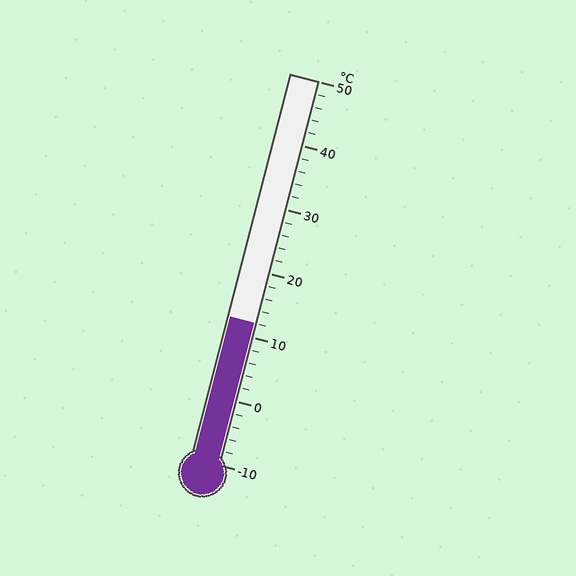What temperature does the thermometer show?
The thermometer shows approximately 12°C.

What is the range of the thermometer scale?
The thermometer scale ranges from -10°C to 50°C.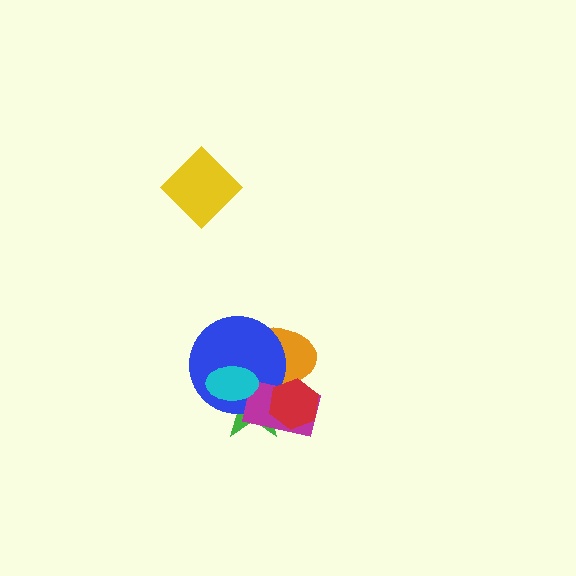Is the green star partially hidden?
Yes, it is partially covered by another shape.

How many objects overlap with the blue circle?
4 objects overlap with the blue circle.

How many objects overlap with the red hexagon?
3 objects overlap with the red hexagon.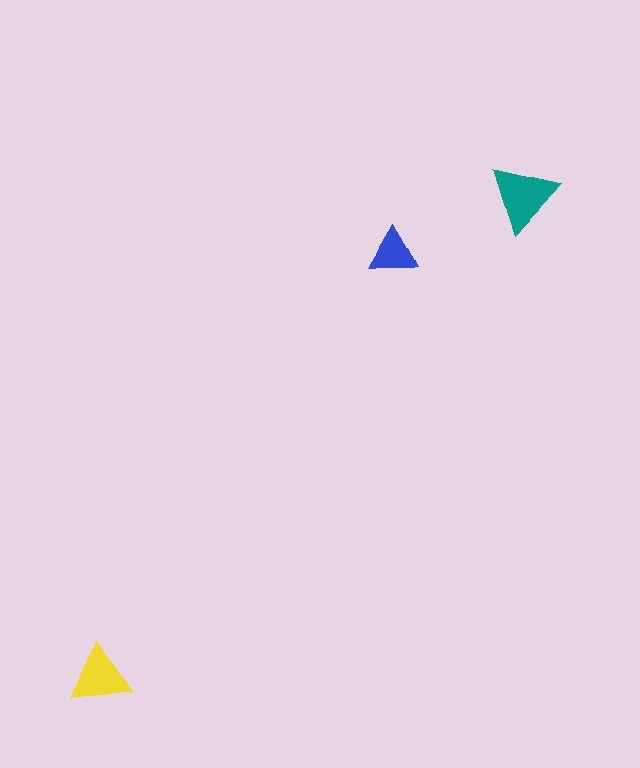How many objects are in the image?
There are 3 objects in the image.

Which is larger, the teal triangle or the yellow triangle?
The teal one.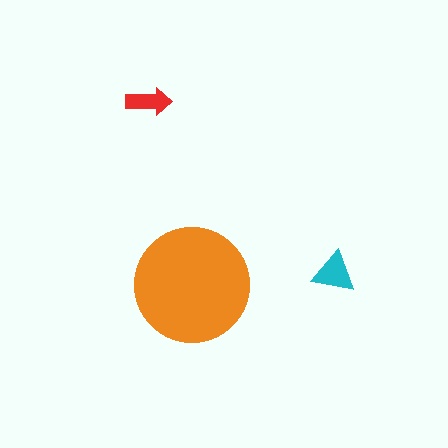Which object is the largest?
The orange circle.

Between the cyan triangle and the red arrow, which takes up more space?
The cyan triangle.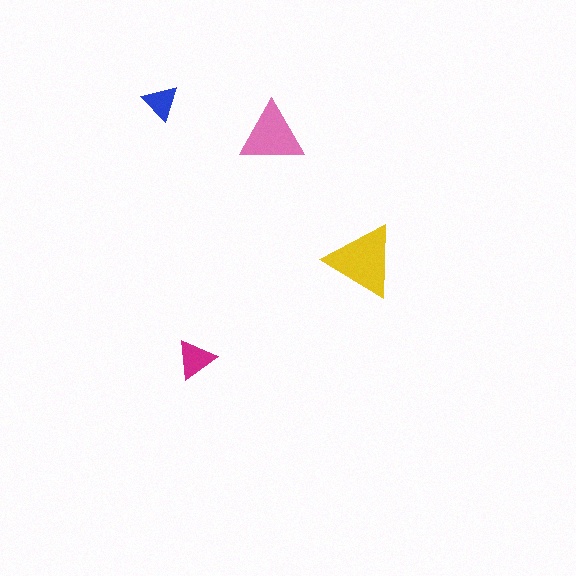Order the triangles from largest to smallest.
the yellow one, the pink one, the magenta one, the blue one.